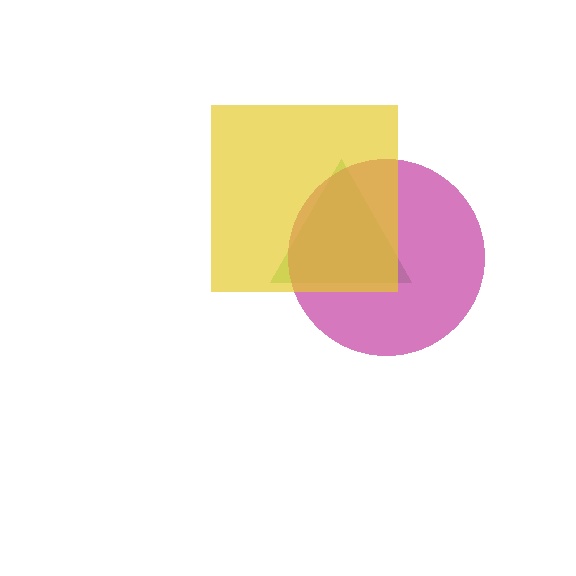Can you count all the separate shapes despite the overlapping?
Yes, there are 3 separate shapes.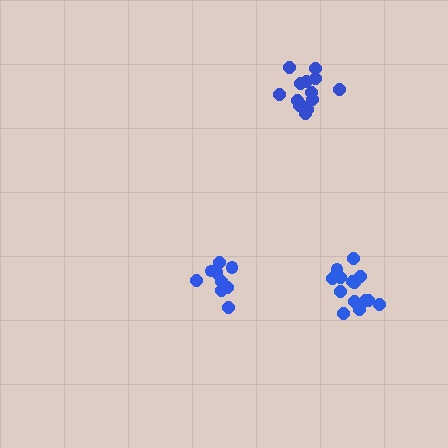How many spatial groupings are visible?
There are 3 spatial groupings.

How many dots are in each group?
Group 1: 9 dots, Group 2: 14 dots, Group 3: 14 dots (37 total).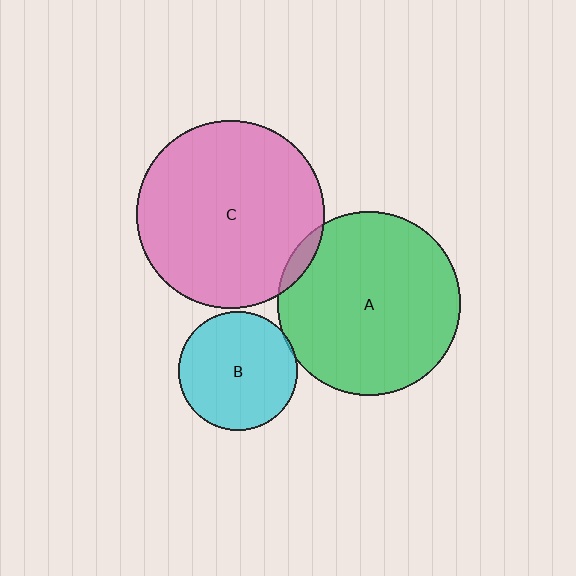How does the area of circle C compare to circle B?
Approximately 2.5 times.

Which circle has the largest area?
Circle C (pink).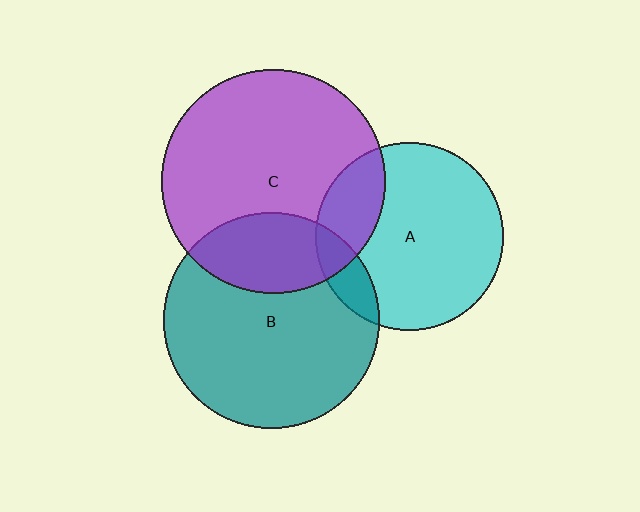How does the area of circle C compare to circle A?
Approximately 1.4 times.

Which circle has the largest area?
Circle C (purple).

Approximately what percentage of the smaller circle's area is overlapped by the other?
Approximately 25%.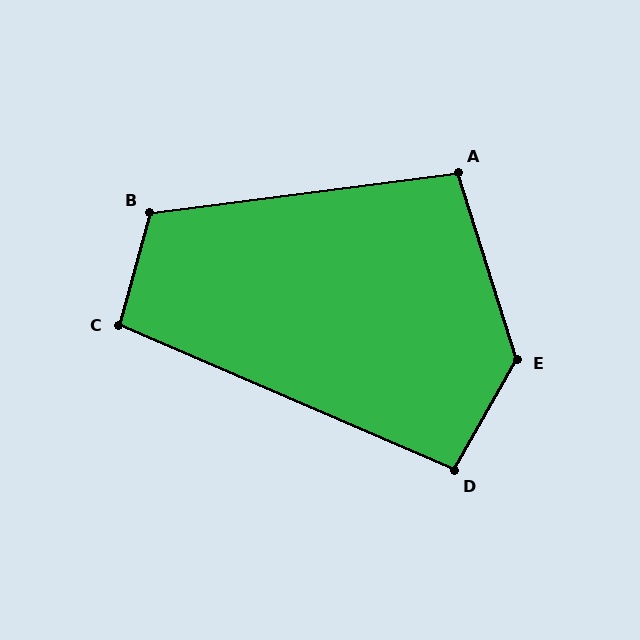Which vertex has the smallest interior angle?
D, at approximately 96 degrees.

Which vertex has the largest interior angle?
E, at approximately 132 degrees.